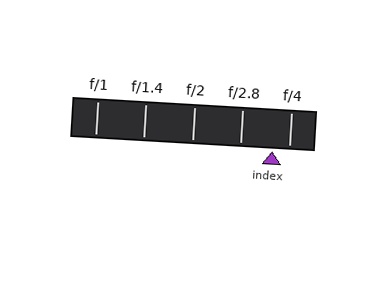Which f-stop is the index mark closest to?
The index mark is closest to f/4.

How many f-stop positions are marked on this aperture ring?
There are 5 f-stop positions marked.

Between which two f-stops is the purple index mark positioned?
The index mark is between f/2.8 and f/4.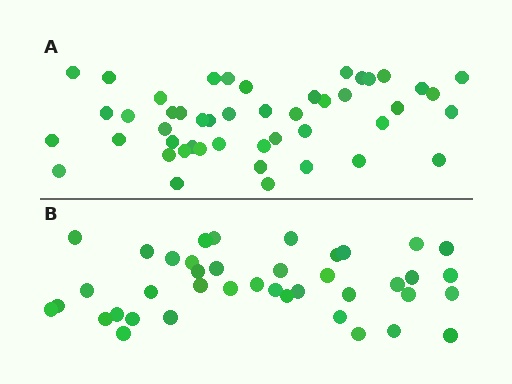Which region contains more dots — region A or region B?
Region A (the top region) has more dots.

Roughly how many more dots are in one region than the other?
Region A has roughly 8 or so more dots than region B.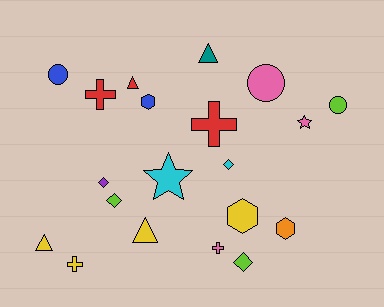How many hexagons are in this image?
There are 3 hexagons.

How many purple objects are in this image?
There is 1 purple object.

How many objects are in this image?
There are 20 objects.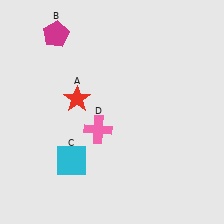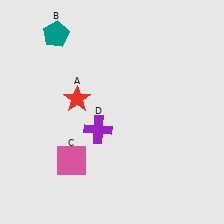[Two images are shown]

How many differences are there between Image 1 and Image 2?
There are 3 differences between the two images.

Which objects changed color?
B changed from magenta to teal. C changed from cyan to pink. D changed from pink to purple.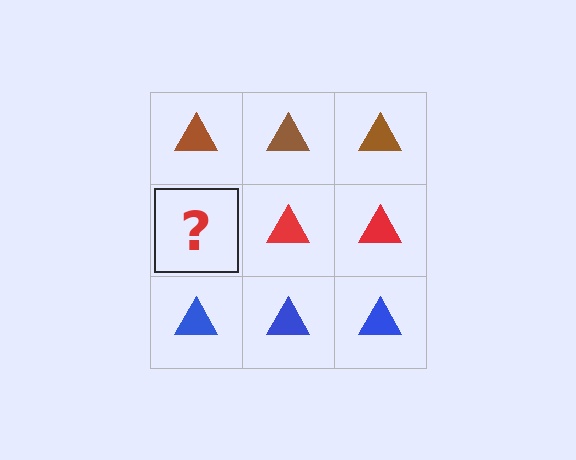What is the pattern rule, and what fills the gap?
The rule is that each row has a consistent color. The gap should be filled with a red triangle.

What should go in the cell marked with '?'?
The missing cell should contain a red triangle.